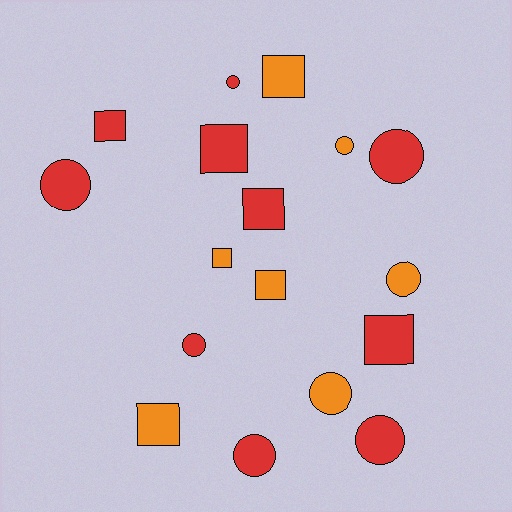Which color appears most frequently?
Red, with 10 objects.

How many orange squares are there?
There are 4 orange squares.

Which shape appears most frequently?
Circle, with 9 objects.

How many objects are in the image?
There are 17 objects.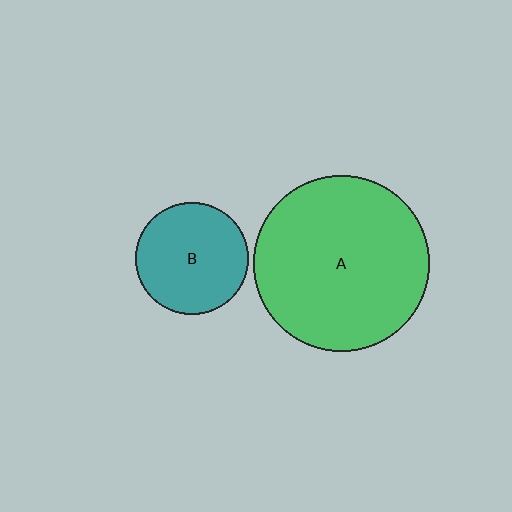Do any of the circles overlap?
No, none of the circles overlap.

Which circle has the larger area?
Circle A (green).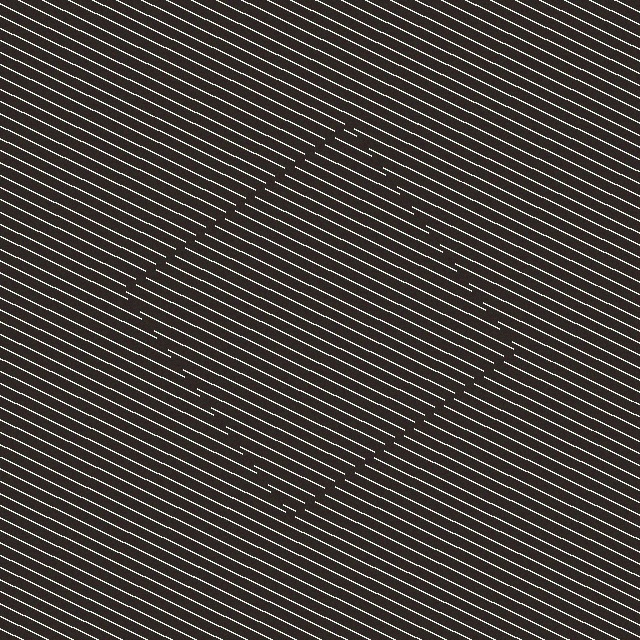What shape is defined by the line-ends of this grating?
An illusory square. The interior of the shape contains the same grating, shifted by half a period — the contour is defined by the phase discontinuity where line-ends from the inner and outer gratings abut.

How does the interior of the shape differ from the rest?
The interior of the shape contains the same grating, shifted by half a period — the contour is defined by the phase discontinuity where line-ends from the inner and outer gratings abut.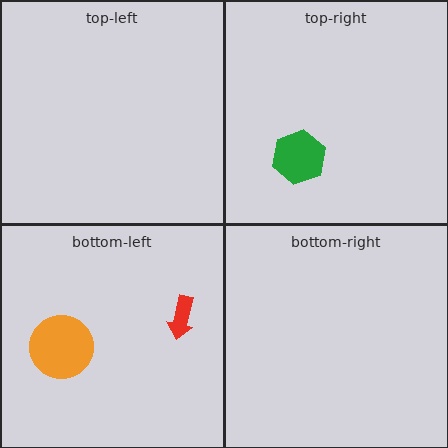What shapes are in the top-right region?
The green hexagon.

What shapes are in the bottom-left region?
The red arrow, the orange circle.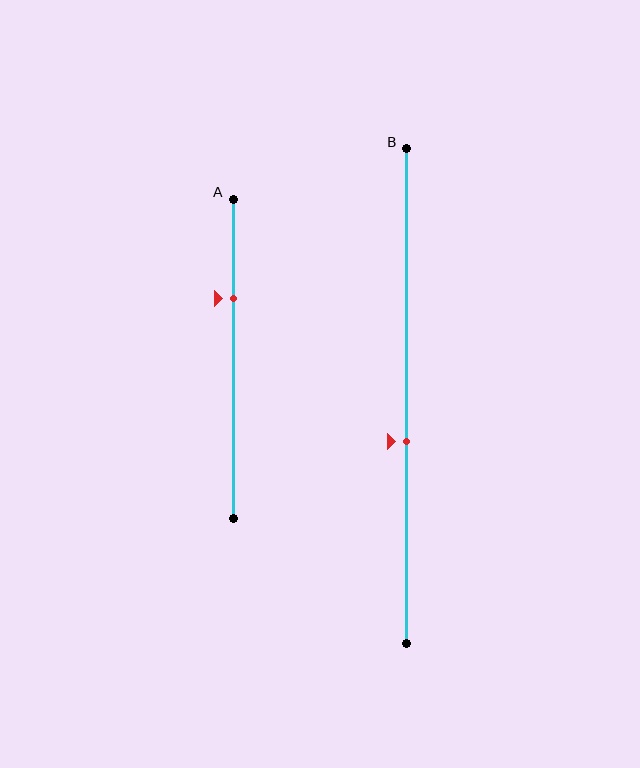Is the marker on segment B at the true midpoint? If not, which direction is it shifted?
No, the marker on segment B is shifted downward by about 9% of the segment length.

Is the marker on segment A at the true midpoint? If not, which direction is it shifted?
No, the marker on segment A is shifted upward by about 19% of the segment length.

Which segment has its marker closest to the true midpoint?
Segment B has its marker closest to the true midpoint.